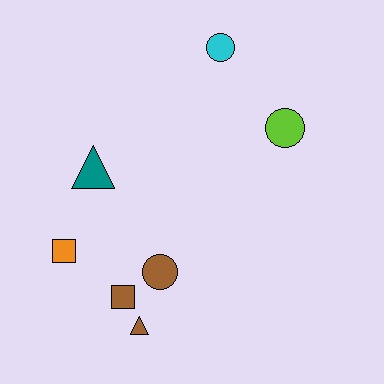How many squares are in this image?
There are 2 squares.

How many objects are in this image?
There are 7 objects.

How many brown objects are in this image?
There are 3 brown objects.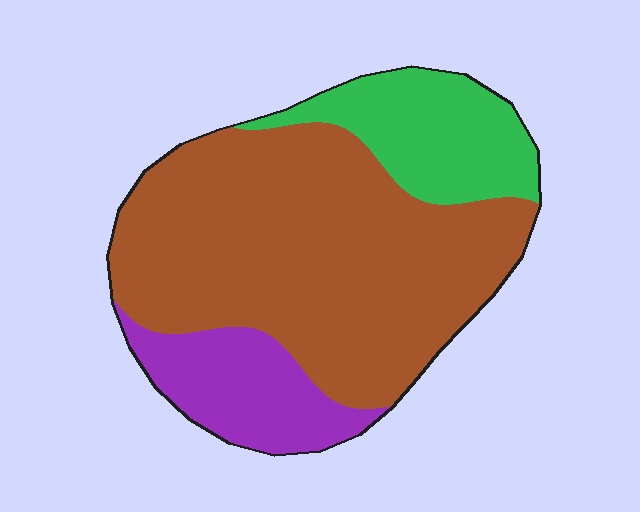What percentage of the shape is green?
Green covers 19% of the shape.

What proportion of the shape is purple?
Purple takes up less than a sixth of the shape.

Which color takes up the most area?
Brown, at roughly 65%.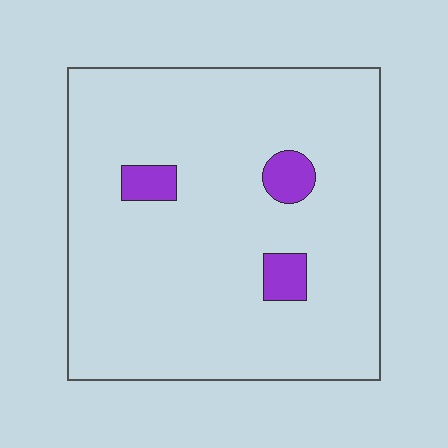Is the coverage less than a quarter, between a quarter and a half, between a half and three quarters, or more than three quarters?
Less than a quarter.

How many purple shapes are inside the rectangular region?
3.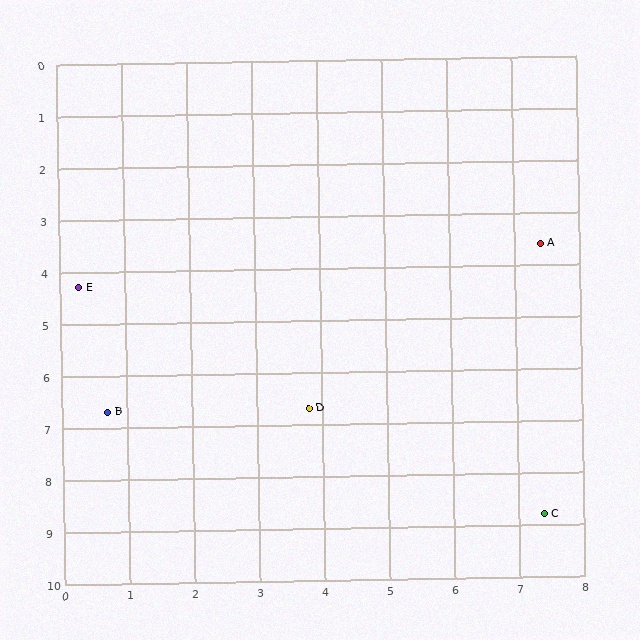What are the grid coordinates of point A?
Point A is at approximately (7.4, 3.6).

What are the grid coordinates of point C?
Point C is at approximately (7.4, 8.8).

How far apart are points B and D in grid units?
Points B and D are about 3.1 grid units apart.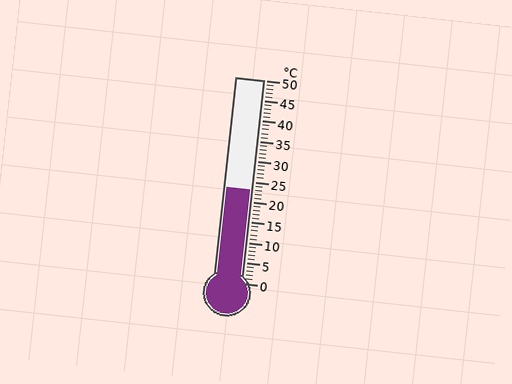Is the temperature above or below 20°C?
The temperature is above 20°C.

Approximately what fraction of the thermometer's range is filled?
The thermometer is filled to approximately 45% of its range.